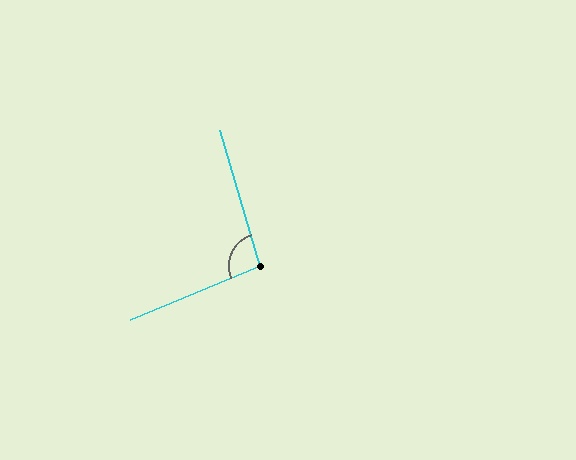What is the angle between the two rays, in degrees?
Approximately 96 degrees.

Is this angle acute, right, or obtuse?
It is obtuse.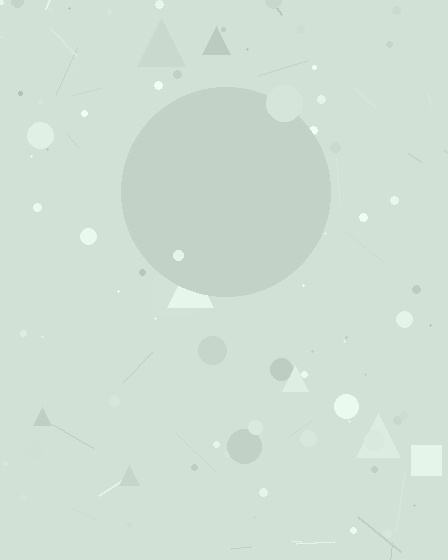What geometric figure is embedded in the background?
A circle is embedded in the background.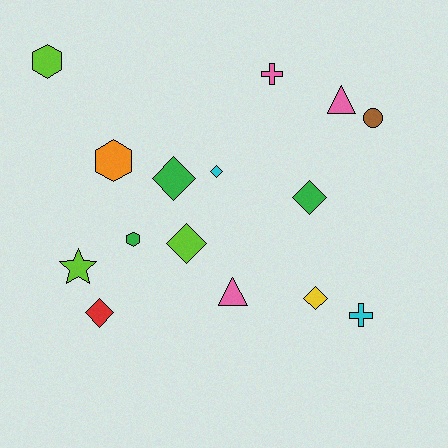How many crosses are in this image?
There are 2 crosses.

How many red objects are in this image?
There is 1 red object.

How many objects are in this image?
There are 15 objects.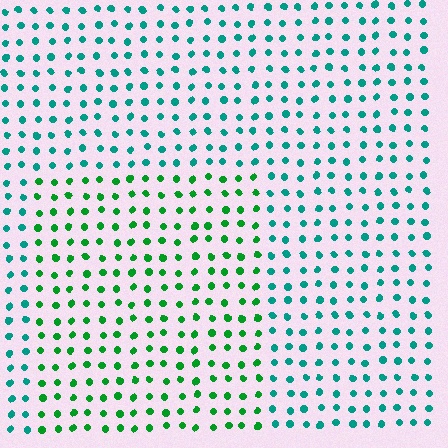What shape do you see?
I see a rectangle.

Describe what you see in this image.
The image is filled with small teal elements in a uniform arrangement. A rectangle-shaped region is visible where the elements are tinted to a slightly different hue, forming a subtle color boundary.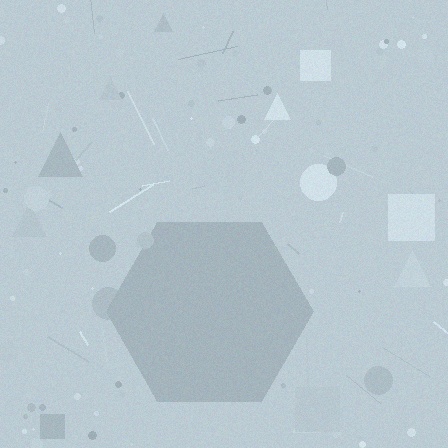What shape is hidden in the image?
A hexagon is hidden in the image.